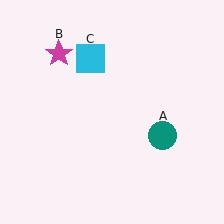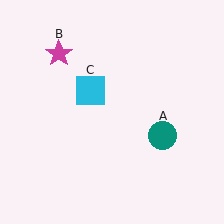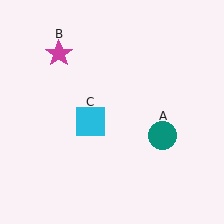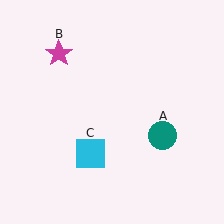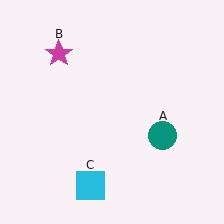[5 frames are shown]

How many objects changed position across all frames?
1 object changed position: cyan square (object C).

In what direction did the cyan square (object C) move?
The cyan square (object C) moved down.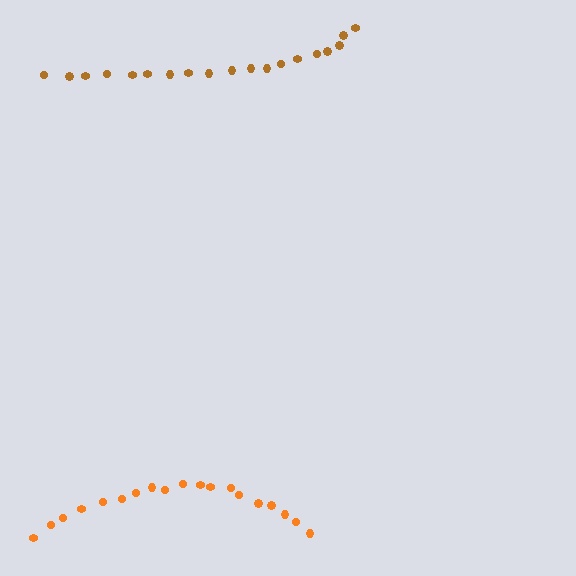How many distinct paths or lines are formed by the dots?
There are 2 distinct paths.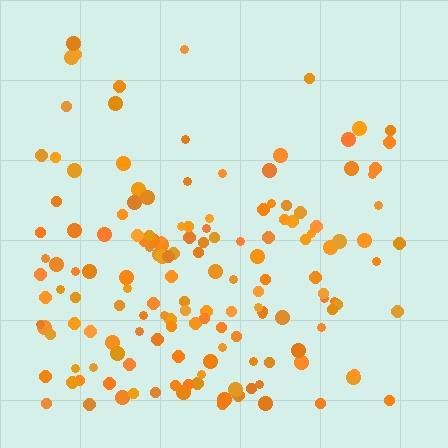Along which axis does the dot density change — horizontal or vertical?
Vertical.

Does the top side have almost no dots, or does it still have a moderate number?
Still a moderate number, just noticeably fewer than the bottom.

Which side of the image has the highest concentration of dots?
The bottom.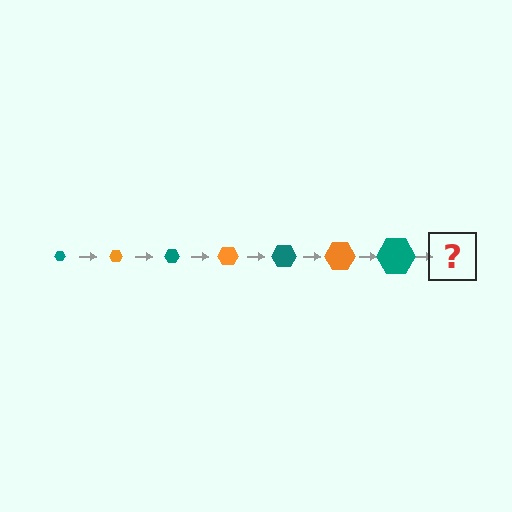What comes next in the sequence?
The next element should be an orange hexagon, larger than the previous one.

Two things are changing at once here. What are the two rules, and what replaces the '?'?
The two rules are that the hexagon grows larger each step and the color cycles through teal and orange. The '?' should be an orange hexagon, larger than the previous one.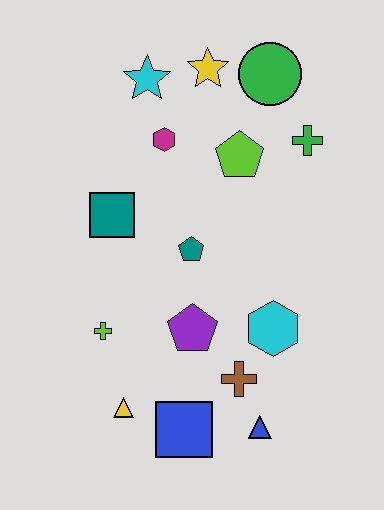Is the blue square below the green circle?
Yes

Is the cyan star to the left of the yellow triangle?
No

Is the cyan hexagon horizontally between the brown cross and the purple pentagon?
No